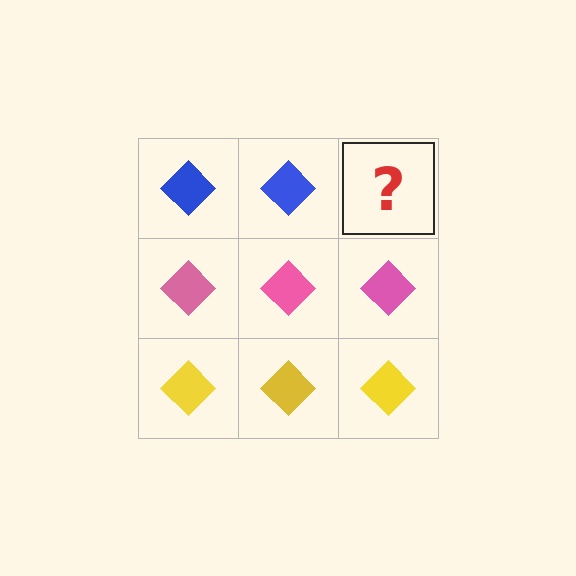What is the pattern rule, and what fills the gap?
The rule is that each row has a consistent color. The gap should be filled with a blue diamond.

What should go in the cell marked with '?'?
The missing cell should contain a blue diamond.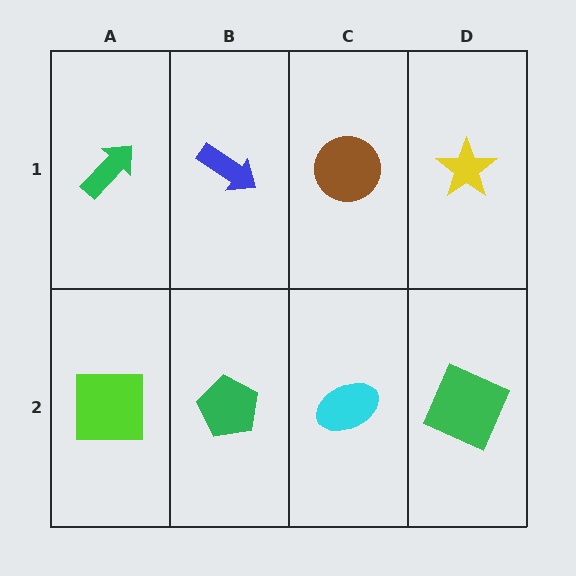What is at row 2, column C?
A cyan ellipse.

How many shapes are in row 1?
4 shapes.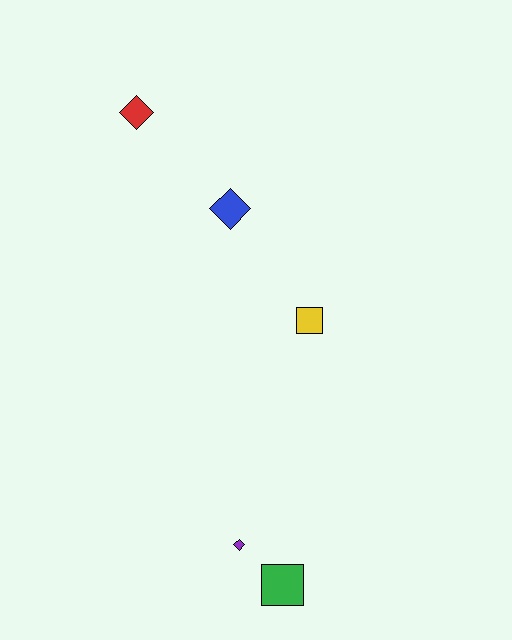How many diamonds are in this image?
There are 3 diamonds.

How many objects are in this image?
There are 5 objects.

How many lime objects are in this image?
There are no lime objects.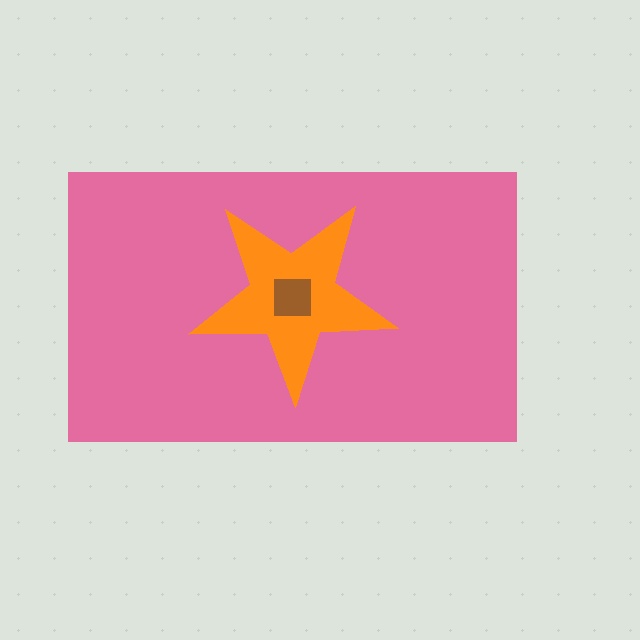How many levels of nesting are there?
3.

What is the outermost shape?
The pink rectangle.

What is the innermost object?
The brown square.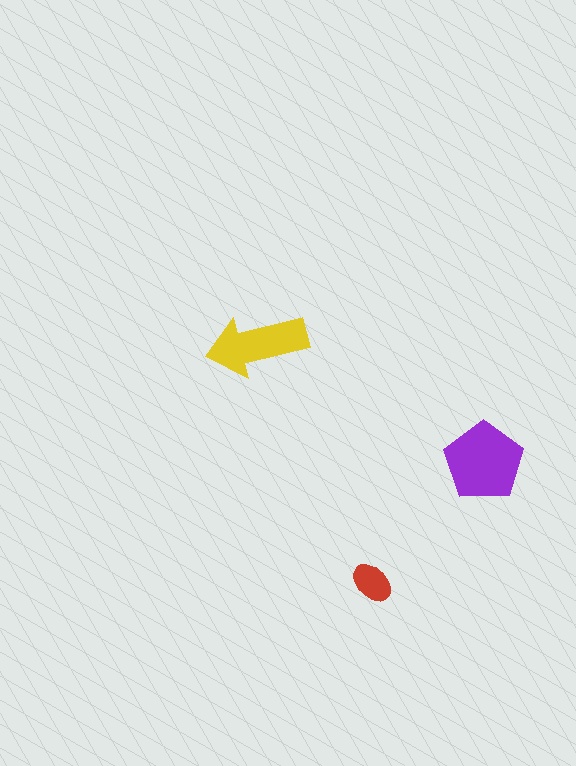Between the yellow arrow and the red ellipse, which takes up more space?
The yellow arrow.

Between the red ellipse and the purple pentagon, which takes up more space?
The purple pentagon.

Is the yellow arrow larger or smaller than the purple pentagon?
Smaller.